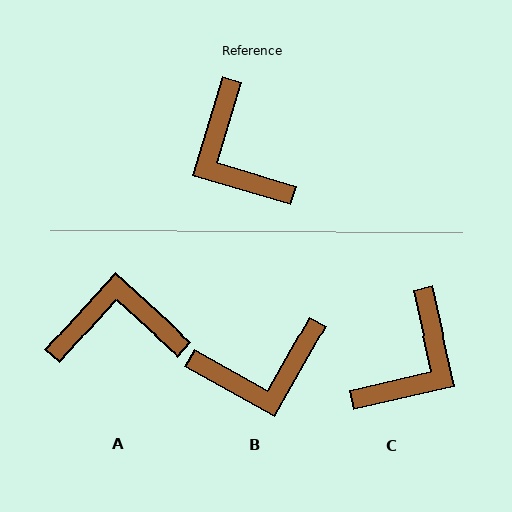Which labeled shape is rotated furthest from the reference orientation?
C, about 119 degrees away.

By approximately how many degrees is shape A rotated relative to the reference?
Approximately 116 degrees clockwise.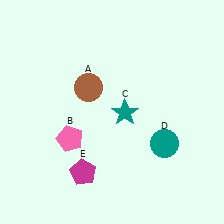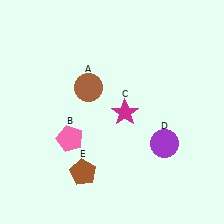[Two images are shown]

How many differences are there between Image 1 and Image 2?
There are 3 differences between the two images.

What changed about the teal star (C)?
In Image 1, C is teal. In Image 2, it changed to magenta.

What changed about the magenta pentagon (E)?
In Image 1, E is magenta. In Image 2, it changed to brown.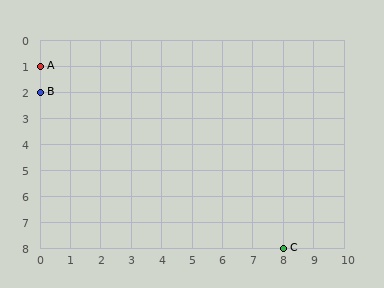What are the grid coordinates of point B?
Point B is at grid coordinates (0, 2).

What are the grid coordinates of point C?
Point C is at grid coordinates (8, 8).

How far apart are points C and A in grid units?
Points C and A are 8 columns and 7 rows apart (about 10.6 grid units diagonally).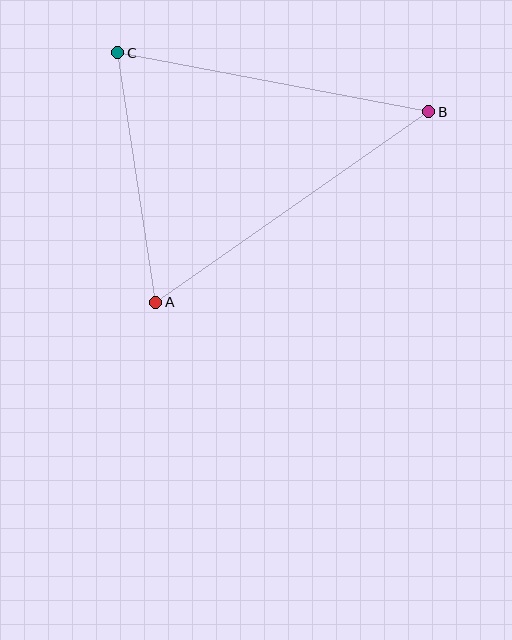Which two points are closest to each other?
Points A and C are closest to each other.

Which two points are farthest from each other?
Points A and B are farthest from each other.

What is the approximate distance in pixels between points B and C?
The distance between B and C is approximately 317 pixels.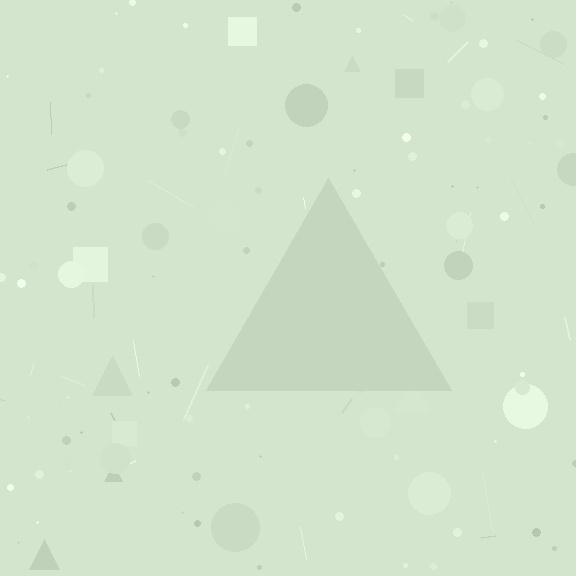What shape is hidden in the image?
A triangle is hidden in the image.